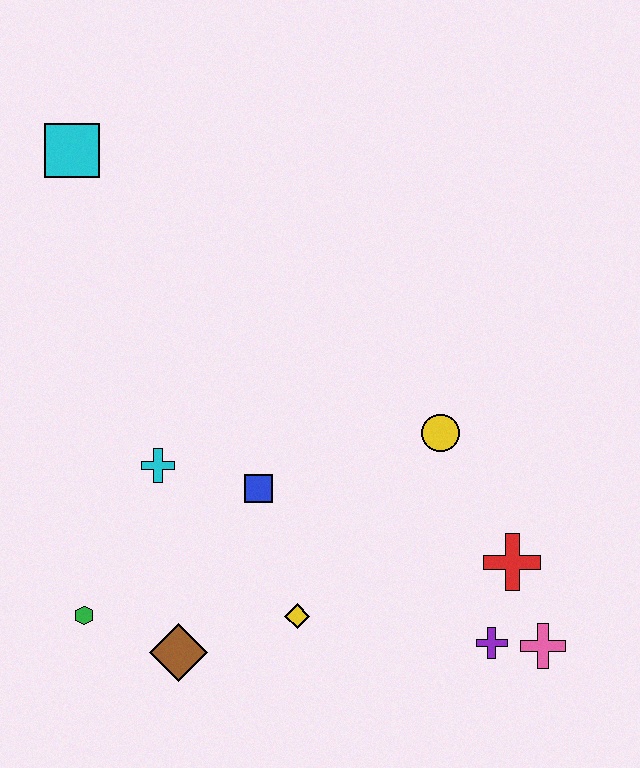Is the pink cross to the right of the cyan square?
Yes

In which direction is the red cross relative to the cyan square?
The red cross is to the right of the cyan square.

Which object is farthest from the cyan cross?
The pink cross is farthest from the cyan cross.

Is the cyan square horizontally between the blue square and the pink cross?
No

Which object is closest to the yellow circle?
The red cross is closest to the yellow circle.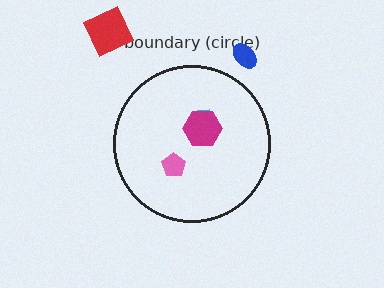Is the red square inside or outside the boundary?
Outside.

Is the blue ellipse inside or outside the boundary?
Outside.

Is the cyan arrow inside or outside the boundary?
Inside.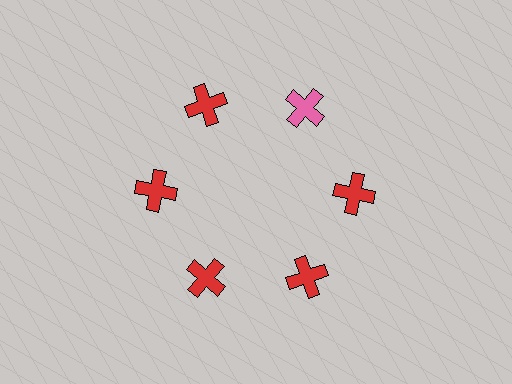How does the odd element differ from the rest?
It has a different color: pink instead of red.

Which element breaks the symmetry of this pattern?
The pink cross at roughly the 1 o'clock position breaks the symmetry. All other shapes are red crosses.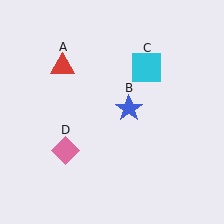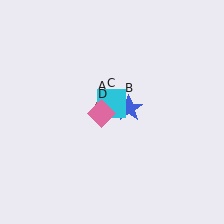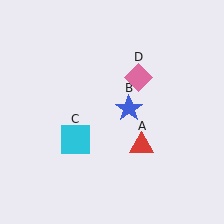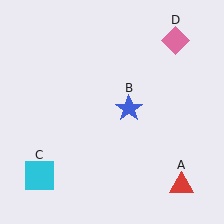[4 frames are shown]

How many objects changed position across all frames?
3 objects changed position: red triangle (object A), cyan square (object C), pink diamond (object D).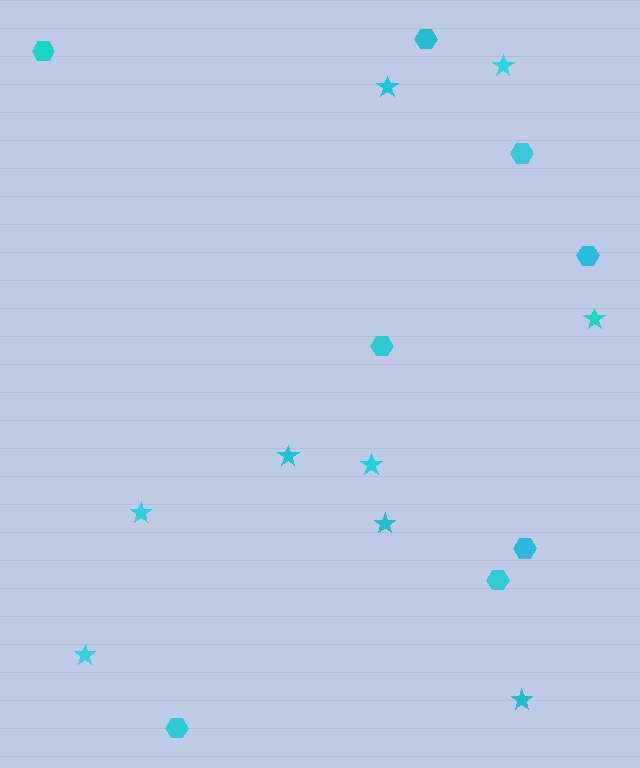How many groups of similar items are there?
There are 2 groups: one group of hexagons (8) and one group of stars (9).